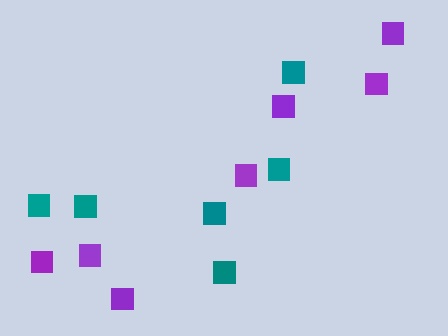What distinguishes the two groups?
There are 2 groups: one group of purple squares (7) and one group of teal squares (6).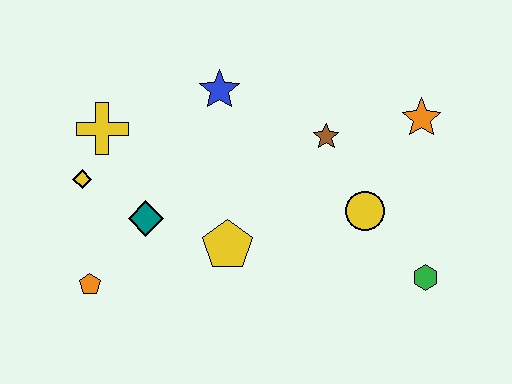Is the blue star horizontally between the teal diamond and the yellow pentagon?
Yes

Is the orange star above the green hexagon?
Yes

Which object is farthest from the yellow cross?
The green hexagon is farthest from the yellow cross.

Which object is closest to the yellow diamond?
The yellow cross is closest to the yellow diamond.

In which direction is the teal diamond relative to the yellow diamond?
The teal diamond is to the right of the yellow diamond.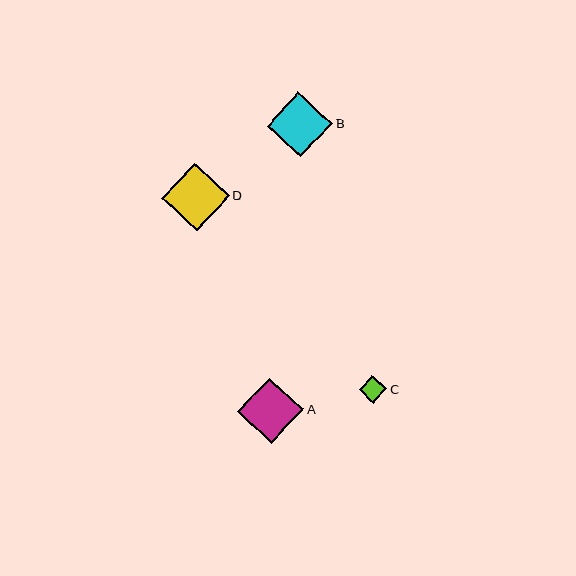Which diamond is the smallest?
Diamond C is the smallest with a size of approximately 27 pixels.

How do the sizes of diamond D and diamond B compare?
Diamond D and diamond B are approximately the same size.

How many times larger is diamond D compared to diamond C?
Diamond D is approximately 2.5 times the size of diamond C.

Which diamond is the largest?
Diamond D is the largest with a size of approximately 67 pixels.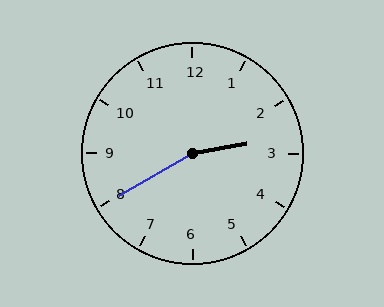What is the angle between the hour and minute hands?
Approximately 160 degrees.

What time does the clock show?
2:40.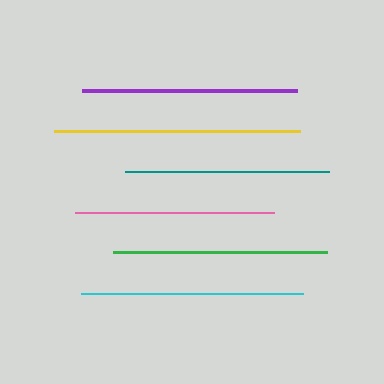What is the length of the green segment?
The green segment is approximately 214 pixels long.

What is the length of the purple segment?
The purple segment is approximately 216 pixels long.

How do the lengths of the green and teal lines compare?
The green and teal lines are approximately the same length.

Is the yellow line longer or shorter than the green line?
The yellow line is longer than the green line.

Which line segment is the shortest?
The pink line is the shortest at approximately 199 pixels.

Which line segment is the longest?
The yellow line is the longest at approximately 246 pixels.